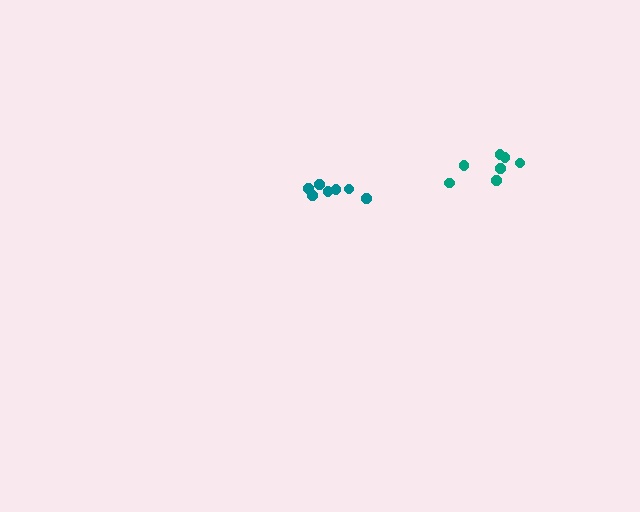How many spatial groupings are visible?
There are 2 spatial groupings.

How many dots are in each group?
Group 1: 8 dots, Group 2: 7 dots (15 total).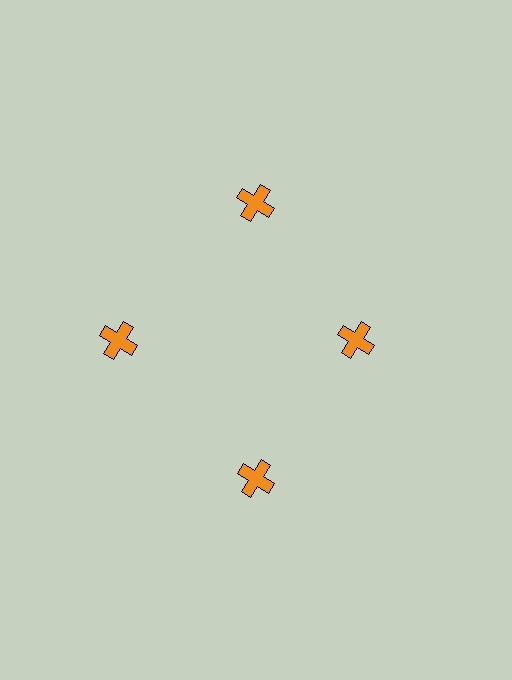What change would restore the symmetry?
The symmetry would be restored by moving it outward, back onto the ring so that all 4 crosses sit at equal angles and equal distance from the center.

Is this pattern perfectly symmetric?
No. The 4 orange crosses are arranged in a ring, but one element near the 3 o'clock position is pulled inward toward the center, breaking the 4-fold rotational symmetry.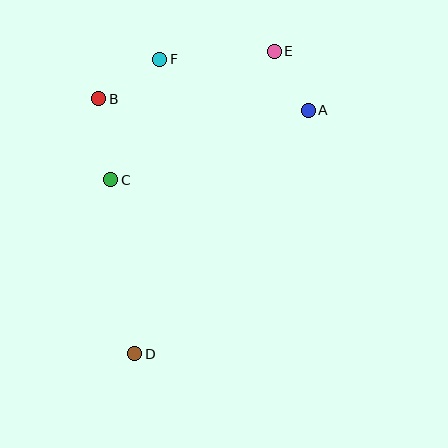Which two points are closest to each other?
Points A and E are closest to each other.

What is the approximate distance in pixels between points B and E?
The distance between B and E is approximately 182 pixels.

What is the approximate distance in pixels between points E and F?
The distance between E and F is approximately 115 pixels.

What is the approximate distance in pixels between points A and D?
The distance between A and D is approximately 299 pixels.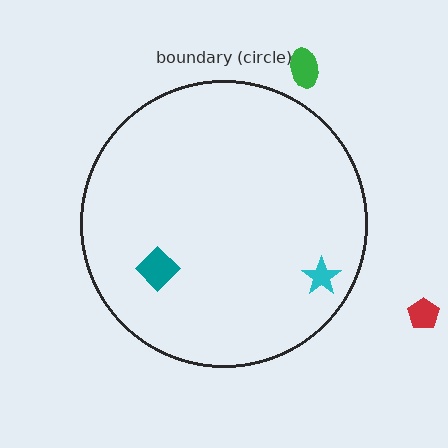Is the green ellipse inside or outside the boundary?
Outside.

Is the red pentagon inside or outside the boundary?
Outside.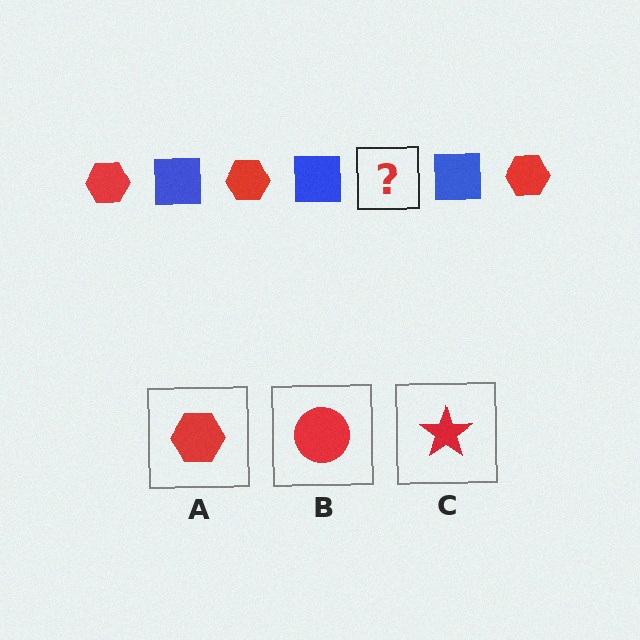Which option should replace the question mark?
Option A.